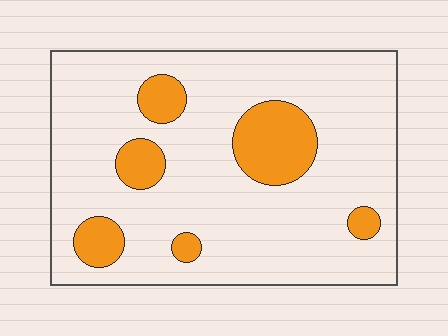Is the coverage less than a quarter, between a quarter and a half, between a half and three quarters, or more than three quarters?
Less than a quarter.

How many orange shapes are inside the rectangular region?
6.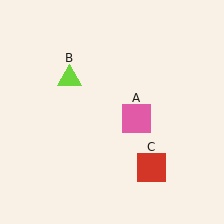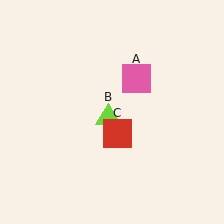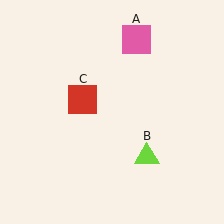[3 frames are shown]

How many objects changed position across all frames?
3 objects changed position: pink square (object A), lime triangle (object B), red square (object C).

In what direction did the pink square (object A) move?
The pink square (object A) moved up.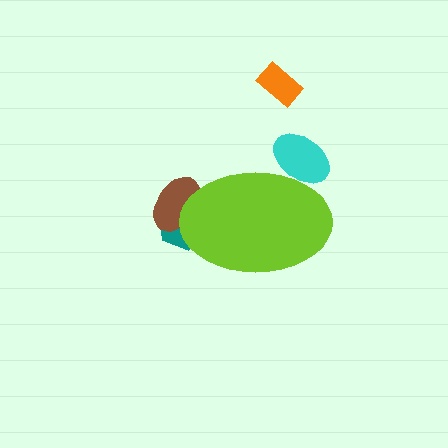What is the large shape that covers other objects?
A lime ellipse.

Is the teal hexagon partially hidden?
Yes, the teal hexagon is partially hidden behind the lime ellipse.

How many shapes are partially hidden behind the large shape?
3 shapes are partially hidden.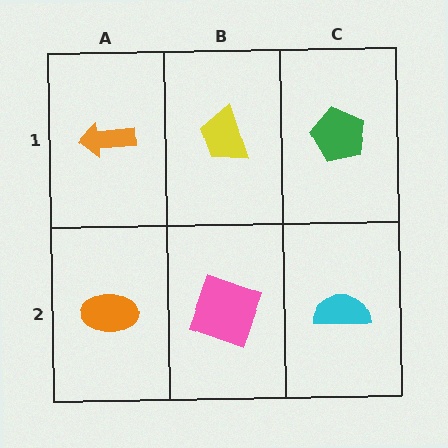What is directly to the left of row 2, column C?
A pink square.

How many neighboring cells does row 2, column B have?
3.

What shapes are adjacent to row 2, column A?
An orange arrow (row 1, column A), a pink square (row 2, column B).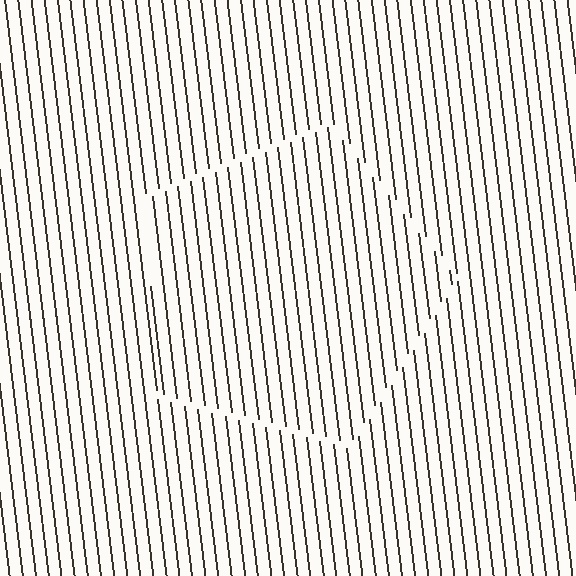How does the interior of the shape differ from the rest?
The interior of the shape contains the same grating, shifted by half a period — the contour is defined by the phase discontinuity where line-ends from the inner and outer gratings abut.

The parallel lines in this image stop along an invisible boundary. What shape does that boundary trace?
An illusory pentagon. The interior of the shape contains the same grating, shifted by half a period — the contour is defined by the phase discontinuity where line-ends from the inner and outer gratings abut.